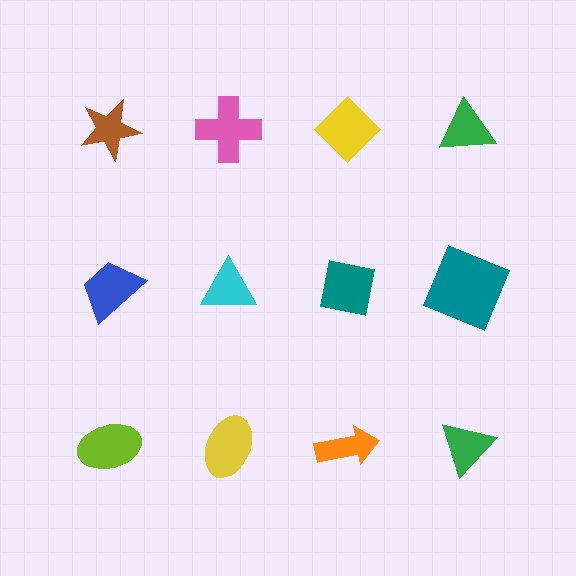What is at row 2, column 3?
A teal square.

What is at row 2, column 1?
A blue trapezoid.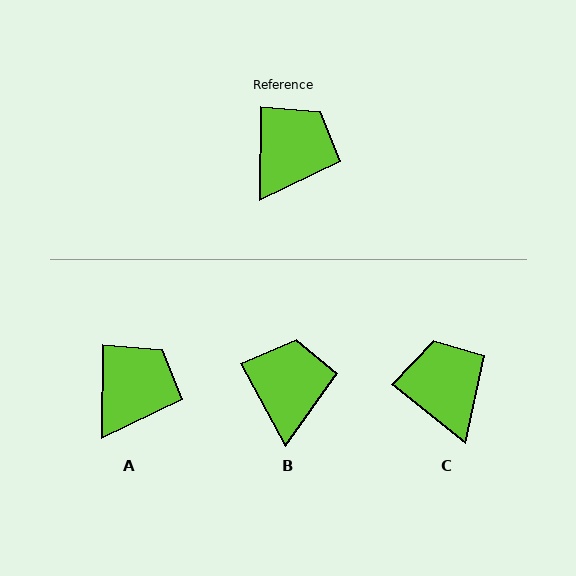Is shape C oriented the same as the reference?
No, it is off by about 52 degrees.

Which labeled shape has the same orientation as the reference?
A.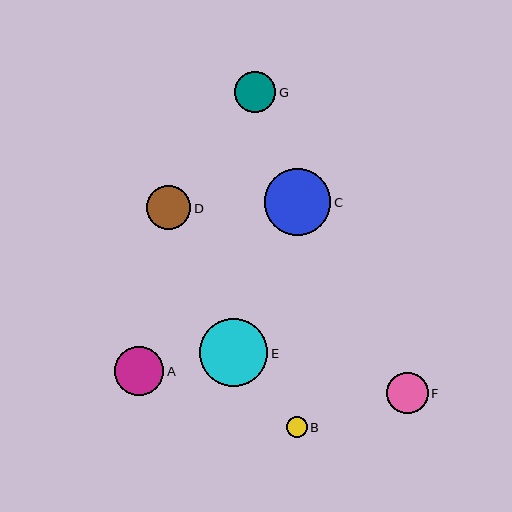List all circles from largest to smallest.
From largest to smallest: E, C, A, D, G, F, B.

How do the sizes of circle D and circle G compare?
Circle D and circle G are approximately the same size.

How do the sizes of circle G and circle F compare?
Circle G and circle F are approximately the same size.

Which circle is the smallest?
Circle B is the smallest with a size of approximately 20 pixels.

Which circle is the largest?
Circle E is the largest with a size of approximately 68 pixels.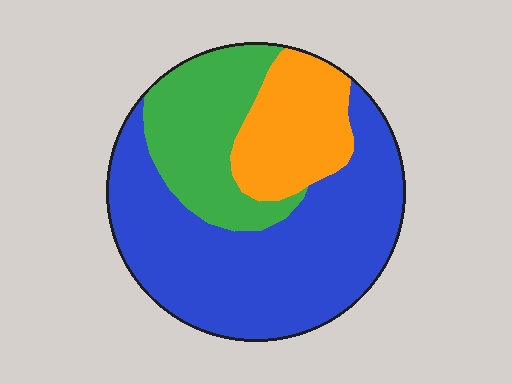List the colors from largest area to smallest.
From largest to smallest: blue, green, orange.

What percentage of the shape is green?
Green takes up between a sixth and a third of the shape.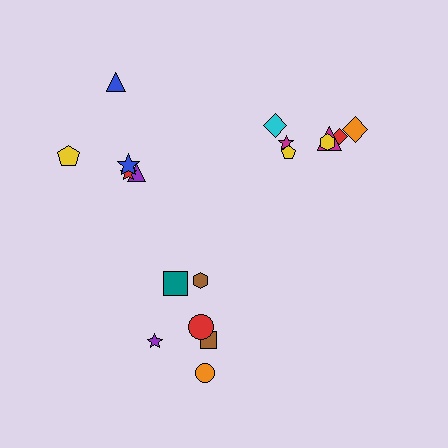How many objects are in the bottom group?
There are 6 objects.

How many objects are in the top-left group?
There are 5 objects.